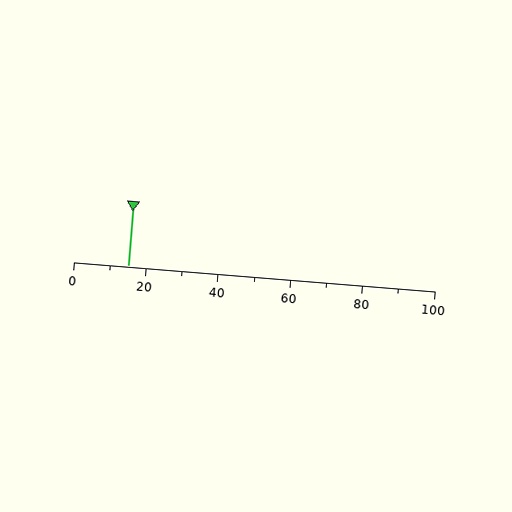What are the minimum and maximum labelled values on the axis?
The axis runs from 0 to 100.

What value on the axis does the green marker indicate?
The marker indicates approximately 15.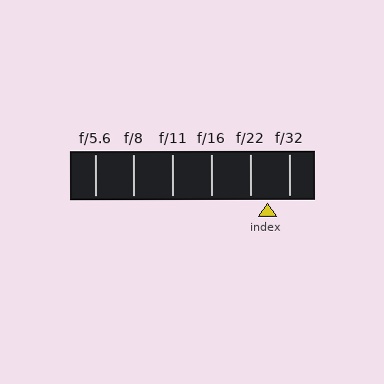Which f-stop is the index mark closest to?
The index mark is closest to f/22.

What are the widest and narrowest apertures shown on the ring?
The widest aperture shown is f/5.6 and the narrowest is f/32.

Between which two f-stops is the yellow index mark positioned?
The index mark is between f/22 and f/32.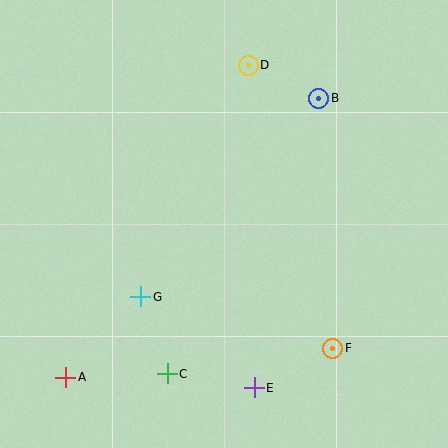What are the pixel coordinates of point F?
Point F is at (333, 348).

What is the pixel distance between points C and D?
The distance between C and D is 319 pixels.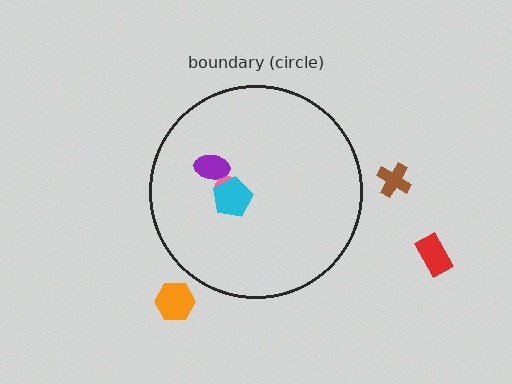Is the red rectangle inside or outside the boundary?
Outside.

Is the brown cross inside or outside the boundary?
Outside.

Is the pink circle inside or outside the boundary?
Inside.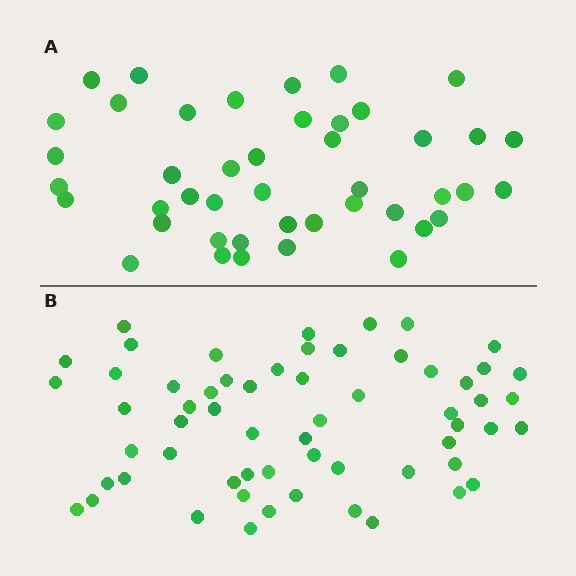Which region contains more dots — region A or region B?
Region B (the bottom region) has more dots.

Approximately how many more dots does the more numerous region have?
Region B has approximately 15 more dots than region A.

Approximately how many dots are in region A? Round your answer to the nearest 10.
About 40 dots. (The exact count is 44, which rounds to 40.)